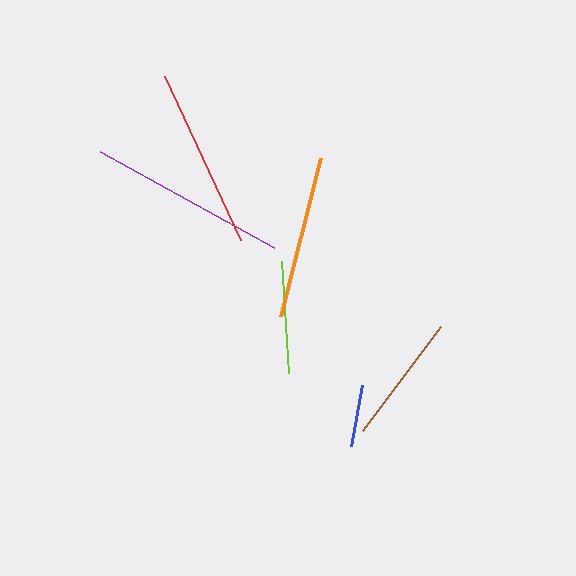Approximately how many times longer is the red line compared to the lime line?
The red line is approximately 1.6 times the length of the lime line.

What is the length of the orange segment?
The orange segment is approximately 163 pixels long.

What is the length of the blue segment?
The blue segment is approximately 61 pixels long.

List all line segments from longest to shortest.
From longest to shortest: purple, red, orange, brown, lime, blue.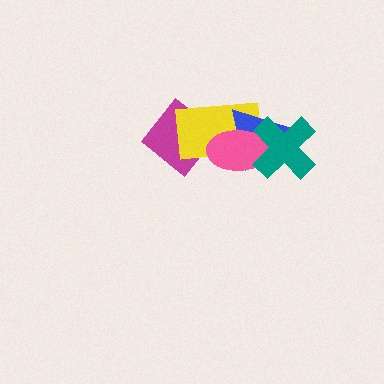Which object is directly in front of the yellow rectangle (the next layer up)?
The blue triangle is directly in front of the yellow rectangle.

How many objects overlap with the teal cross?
3 objects overlap with the teal cross.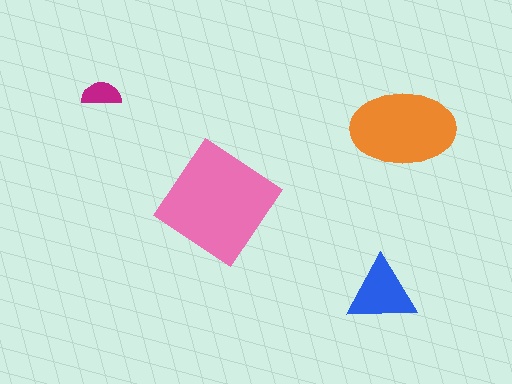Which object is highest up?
The magenta semicircle is topmost.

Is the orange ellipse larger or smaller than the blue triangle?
Larger.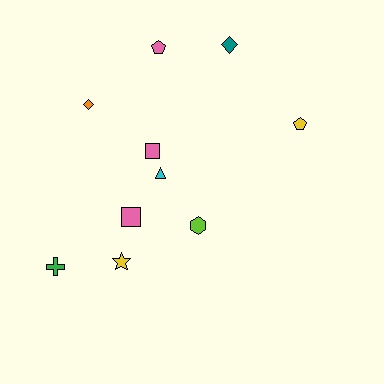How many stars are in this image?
There is 1 star.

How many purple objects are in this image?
There are no purple objects.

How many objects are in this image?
There are 10 objects.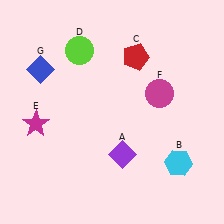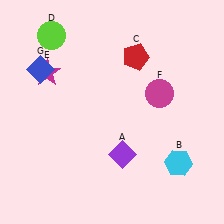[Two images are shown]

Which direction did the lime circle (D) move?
The lime circle (D) moved left.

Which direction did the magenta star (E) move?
The magenta star (E) moved up.